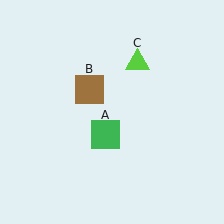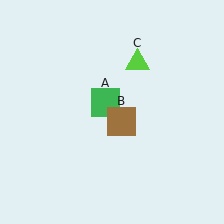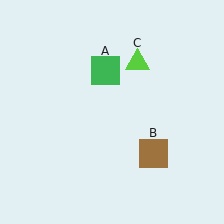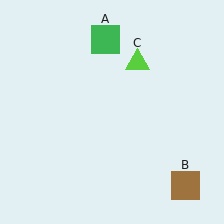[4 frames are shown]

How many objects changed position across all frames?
2 objects changed position: green square (object A), brown square (object B).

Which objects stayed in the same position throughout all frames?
Lime triangle (object C) remained stationary.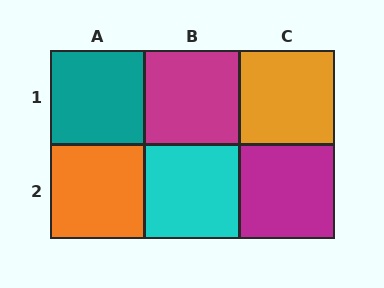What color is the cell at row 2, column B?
Cyan.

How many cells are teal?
1 cell is teal.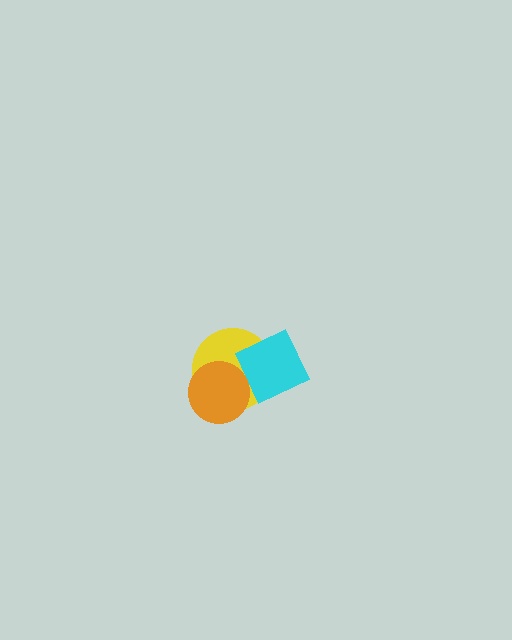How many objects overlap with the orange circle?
2 objects overlap with the orange circle.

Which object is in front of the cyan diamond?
The orange circle is in front of the cyan diamond.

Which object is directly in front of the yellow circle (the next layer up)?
The cyan diamond is directly in front of the yellow circle.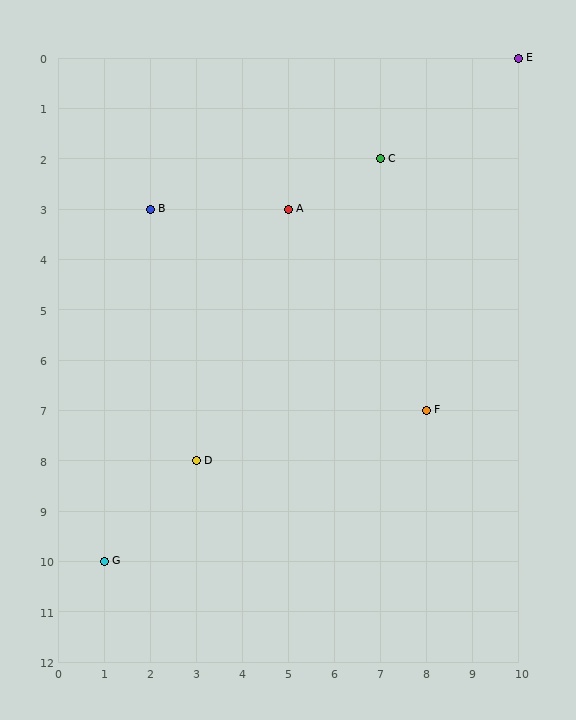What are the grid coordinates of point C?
Point C is at grid coordinates (7, 2).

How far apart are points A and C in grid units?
Points A and C are 2 columns and 1 row apart (about 2.2 grid units diagonally).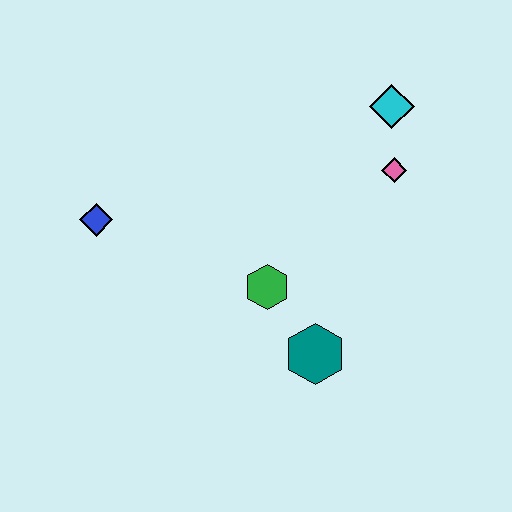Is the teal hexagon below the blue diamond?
Yes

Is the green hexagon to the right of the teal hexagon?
No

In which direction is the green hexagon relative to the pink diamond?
The green hexagon is to the left of the pink diamond.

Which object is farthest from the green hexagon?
The cyan diamond is farthest from the green hexagon.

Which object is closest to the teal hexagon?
The green hexagon is closest to the teal hexagon.